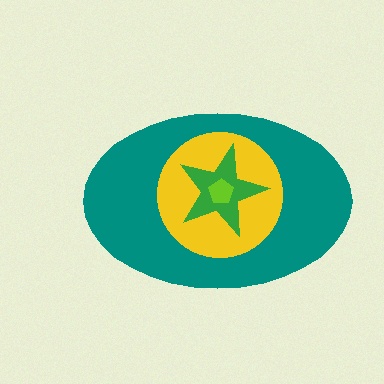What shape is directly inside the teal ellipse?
The yellow circle.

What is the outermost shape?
The teal ellipse.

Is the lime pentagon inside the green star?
Yes.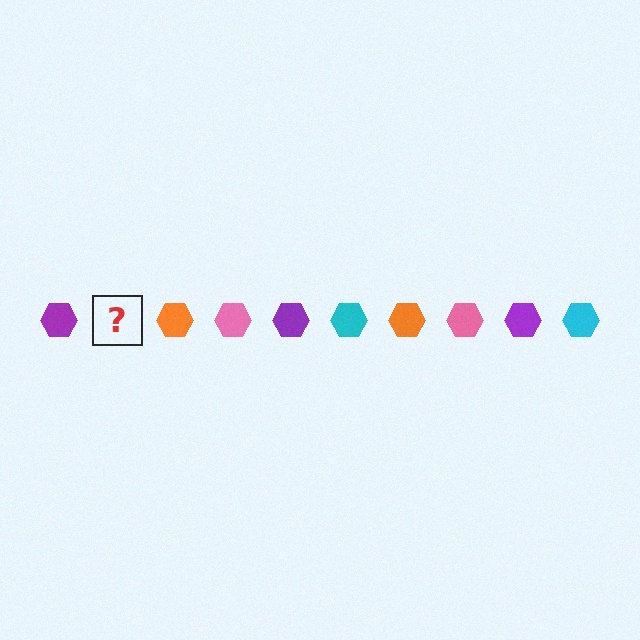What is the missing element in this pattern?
The missing element is a cyan hexagon.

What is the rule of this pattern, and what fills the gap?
The rule is that the pattern cycles through purple, cyan, orange, pink hexagons. The gap should be filled with a cyan hexagon.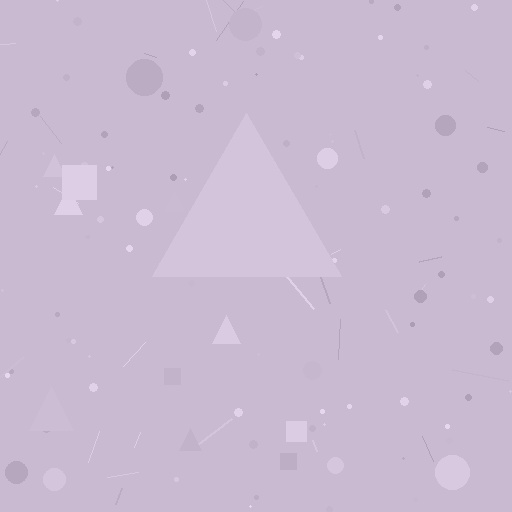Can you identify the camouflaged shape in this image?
The camouflaged shape is a triangle.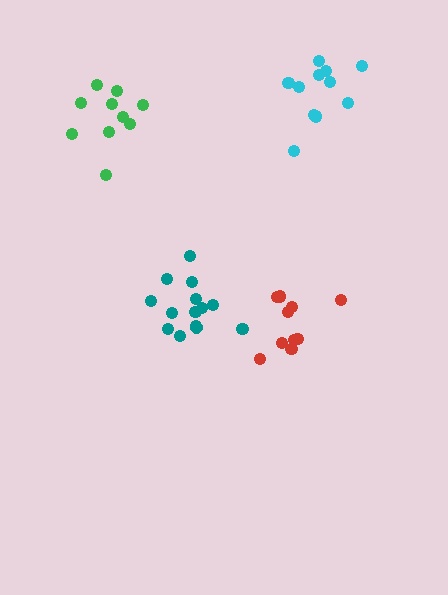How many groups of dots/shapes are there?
There are 4 groups.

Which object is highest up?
The cyan cluster is topmost.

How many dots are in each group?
Group 1: 10 dots, Group 2: 14 dots, Group 3: 12 dots, Group 4: 11 dots (47 total).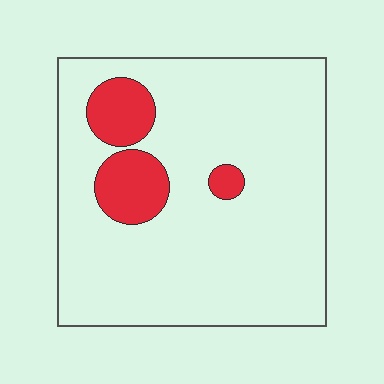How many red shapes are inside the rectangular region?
3.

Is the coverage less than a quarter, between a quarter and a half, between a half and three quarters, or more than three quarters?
Less than a quarter.